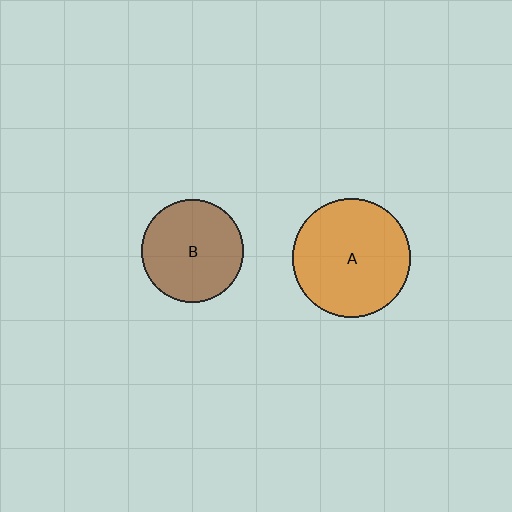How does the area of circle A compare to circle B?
Approximately 1.3 times.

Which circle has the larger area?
Circle A (orange).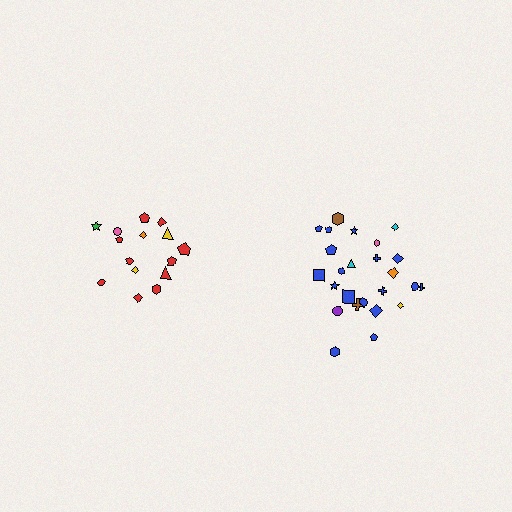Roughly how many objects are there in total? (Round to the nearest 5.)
Roughly 40 objects in total.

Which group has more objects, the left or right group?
The right group.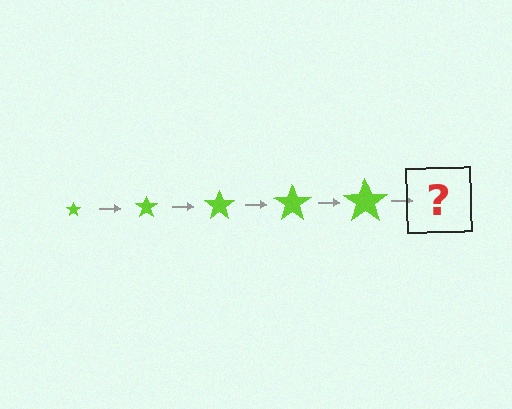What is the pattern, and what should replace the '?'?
The pattern is that the star gets progressively larger each step. The '?' should be a lime star, larger than the previous one.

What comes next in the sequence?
The next element should be a lime star, larger than the previous one.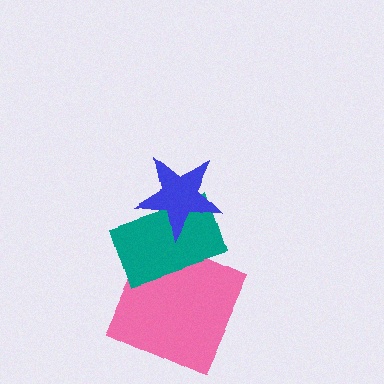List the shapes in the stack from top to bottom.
From top to bottom: the blue star, the teal rectangle, the pink square.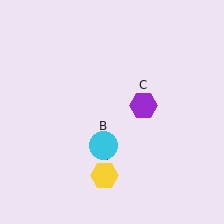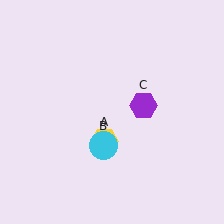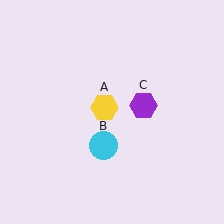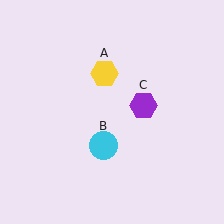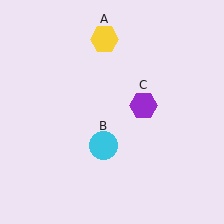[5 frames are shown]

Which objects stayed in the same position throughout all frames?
Cyan circle (object B) and purple hexagon (object C) remained stationary.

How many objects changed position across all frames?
1 object changed position: yellow hexagon (object A).